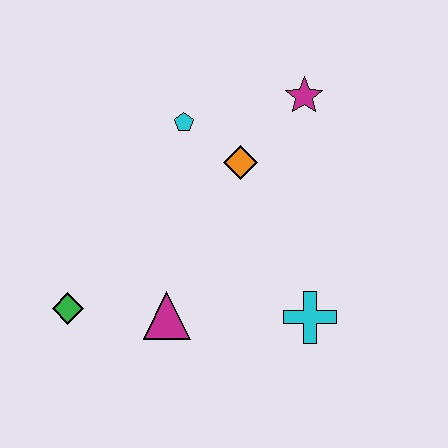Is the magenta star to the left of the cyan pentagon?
No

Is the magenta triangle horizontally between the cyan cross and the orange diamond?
No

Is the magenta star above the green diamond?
Yes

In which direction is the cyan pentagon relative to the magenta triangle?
The cyan pentagon is above the magenta triangle.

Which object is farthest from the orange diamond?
The green diamond is farthest from the orange diamond.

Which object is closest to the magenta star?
The orange diamond is closest to the magenta star.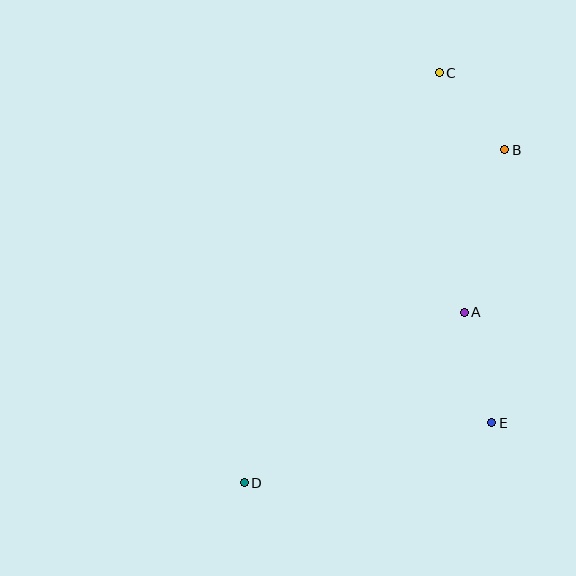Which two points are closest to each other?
Points B and C are closest to each other.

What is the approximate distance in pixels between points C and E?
The distance between C and E is approximately 354 pixels.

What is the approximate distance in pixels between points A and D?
The distance between A and D is approximately 278 pixels.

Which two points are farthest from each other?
Points C and D are farthest from each other.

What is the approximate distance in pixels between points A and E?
The distance between A and E is approximately 114 pixels.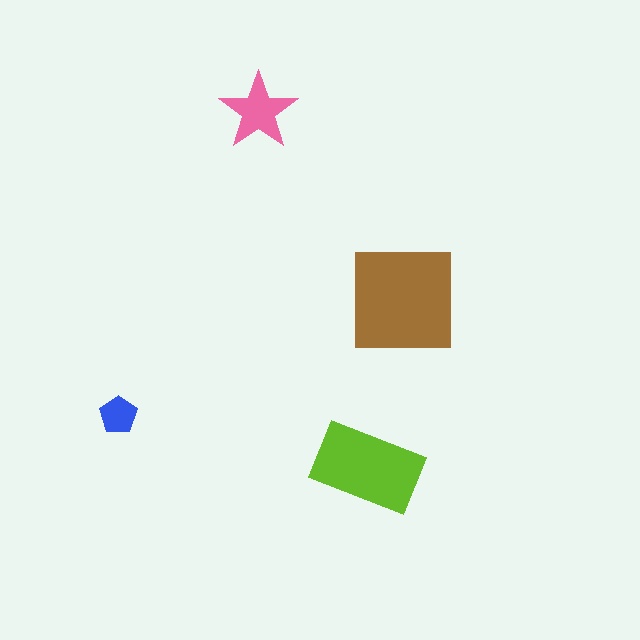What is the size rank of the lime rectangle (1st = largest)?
2nd.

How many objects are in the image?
There are 4 objects in the image.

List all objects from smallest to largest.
The blue pentagon, the pink star, the lime rectangle, the brown square.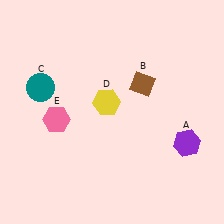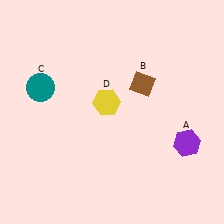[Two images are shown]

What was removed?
The pink hexagon (E) was removed in Image 2.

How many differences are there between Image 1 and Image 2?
There is 1 difference between the two images.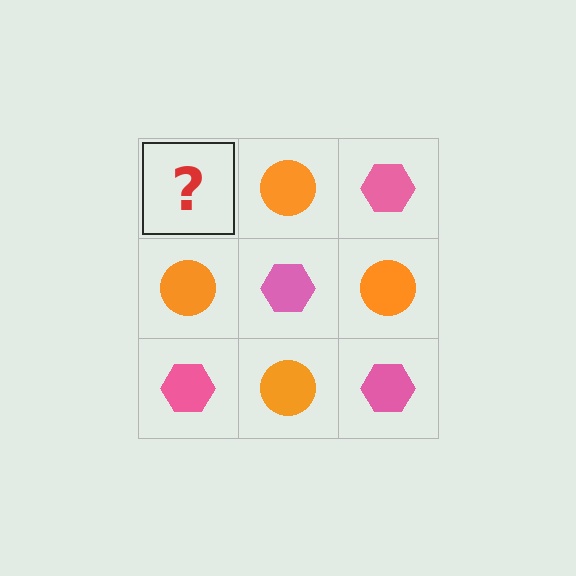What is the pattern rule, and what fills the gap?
The rule is that it alternates pink hexagon and orange circle in a checkerboard pattern. The gap should be filled with a pink hexagon.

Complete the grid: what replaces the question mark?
The question mark should be replaced with a pink hexagon.